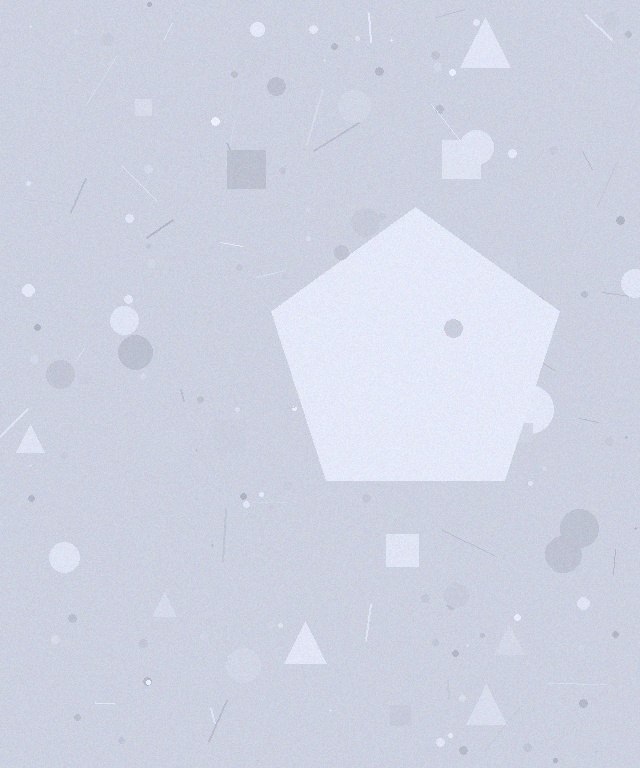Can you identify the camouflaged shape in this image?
The camouflaged shape is a pentagon.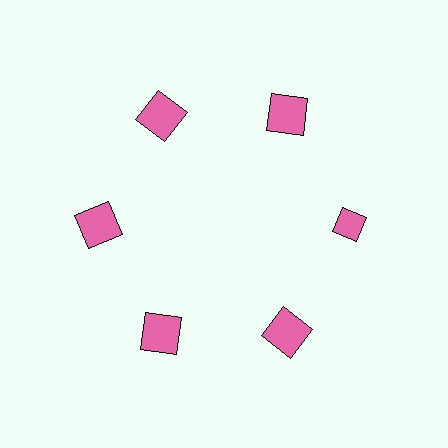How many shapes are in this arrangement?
There are 6 shapes arranged in a ring pattern.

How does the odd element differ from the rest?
It has a different shape: diamond instead of square.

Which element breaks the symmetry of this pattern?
The pink diamond at roughly the 3 o'clock position breaks the symmetry. All other shapes are pink squares.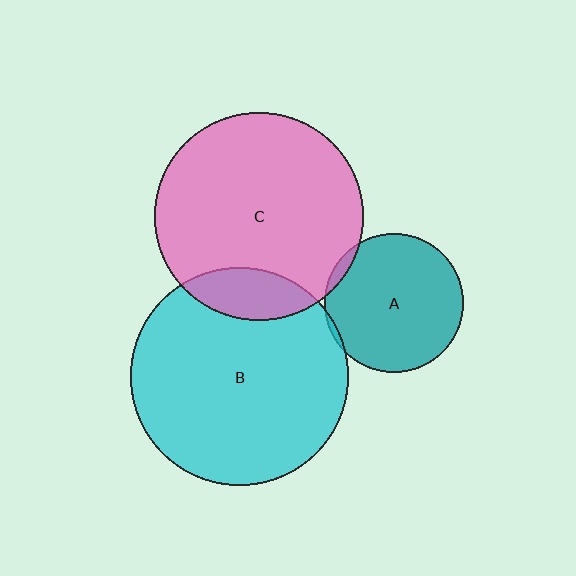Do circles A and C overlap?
Yes.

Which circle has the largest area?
Circle B (cyan).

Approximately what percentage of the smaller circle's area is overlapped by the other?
Approximately 5%.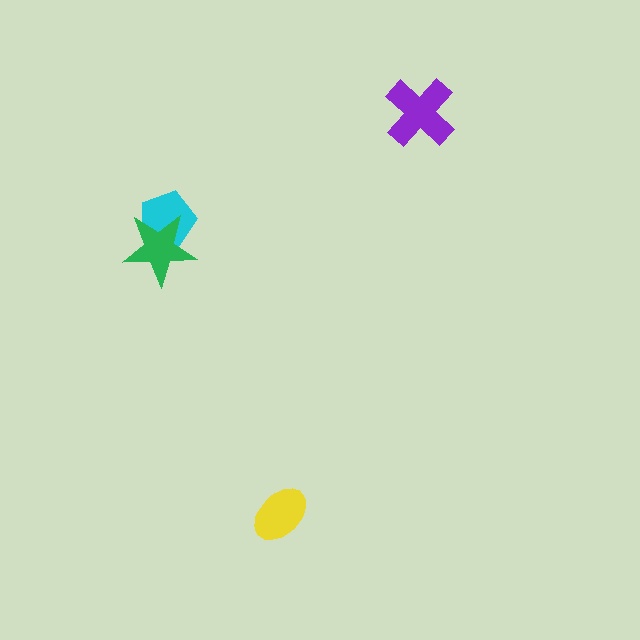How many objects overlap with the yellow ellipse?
0 objects overlap with the yellow ellipse.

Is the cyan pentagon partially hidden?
Yes, it is partially covered by another shape.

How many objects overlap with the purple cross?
0 objects overlap with the purple cross.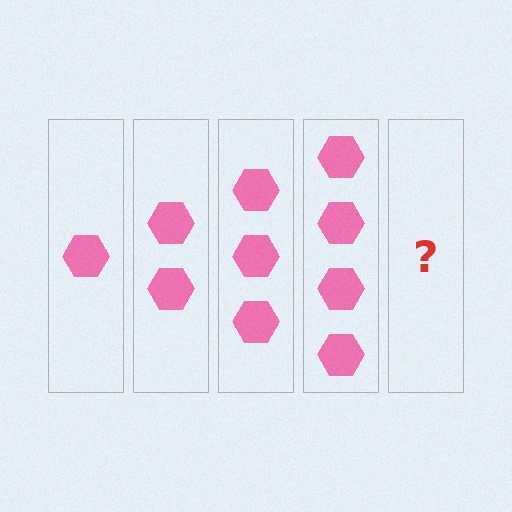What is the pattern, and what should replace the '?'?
The pattern is that each step adds one more hexagon. The '?' should be 5 hexagons.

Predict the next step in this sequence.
The next step is 5 hexagons.